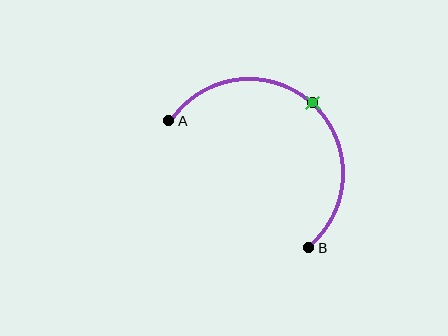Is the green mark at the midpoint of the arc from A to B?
Yes. The green mark lies on the arc at equal arc-length from both A and B — it is the arc midpoint.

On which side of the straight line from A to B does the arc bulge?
The arc bulges above and to the right of the straight line connecting A and B.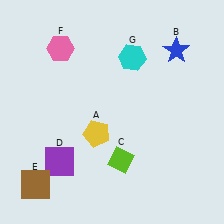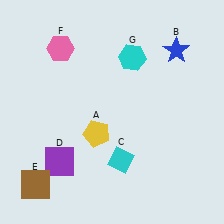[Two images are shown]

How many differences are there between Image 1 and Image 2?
There is 1 difference between the two images.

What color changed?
The diamond (C) changed from lime in Image 1 to cyan in Image 2.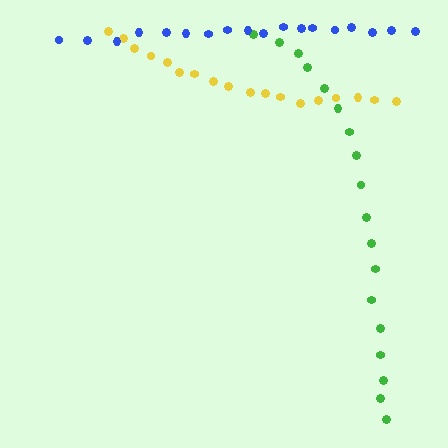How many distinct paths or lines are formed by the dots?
There are 3 distinct paths.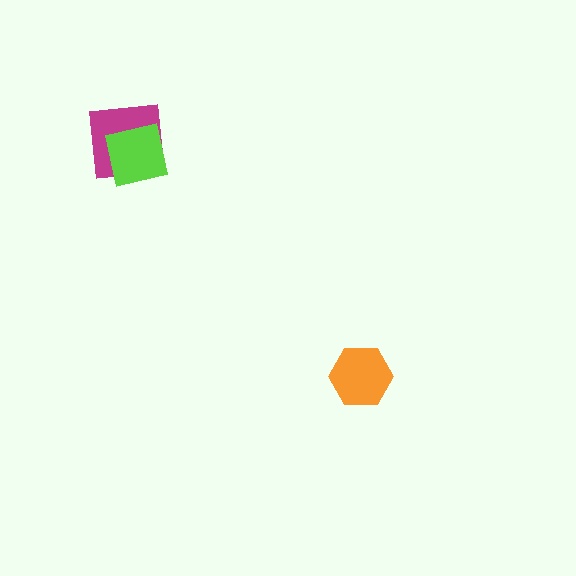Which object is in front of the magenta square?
The lime square is in front of the magenta square.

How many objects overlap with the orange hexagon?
0 objects overlap with the orange hexagon.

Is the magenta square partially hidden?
Yes, it is partially covered by another shape.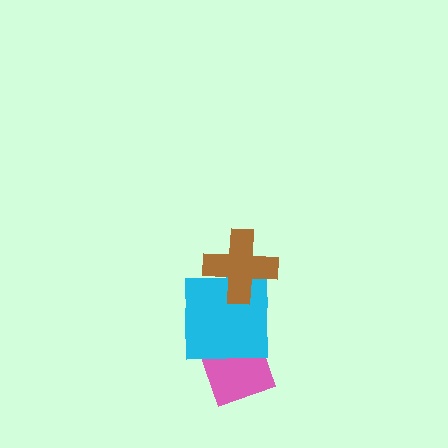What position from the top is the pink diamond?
The pink diamond is 3rd from the top.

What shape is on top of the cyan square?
The brown cross is on top of the cyan square.